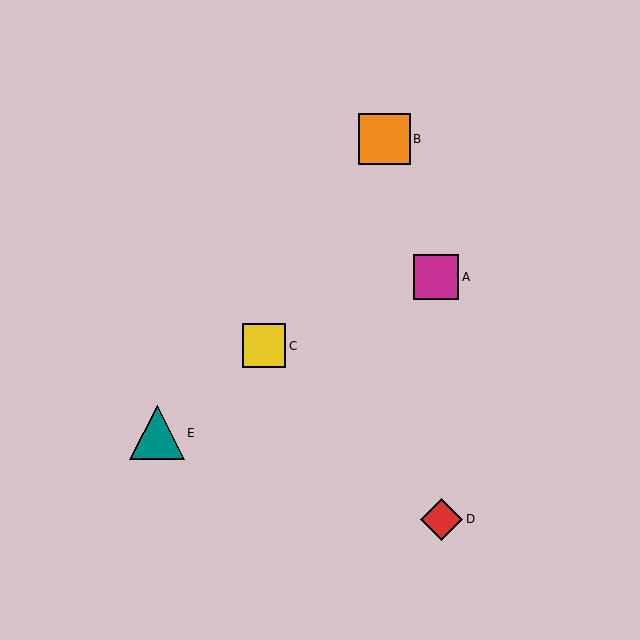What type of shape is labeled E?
Shape E is a teal triangle.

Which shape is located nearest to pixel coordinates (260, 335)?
The yellow square (labeled C) at (264, 346) is nearest to that location.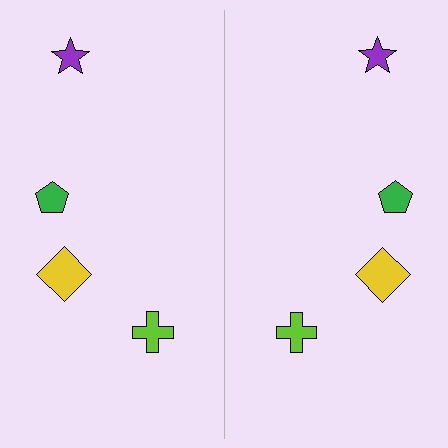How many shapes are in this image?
There are 8 shapes in this image.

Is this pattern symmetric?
Yes, this pattern has bilateral (reflection) symmetry.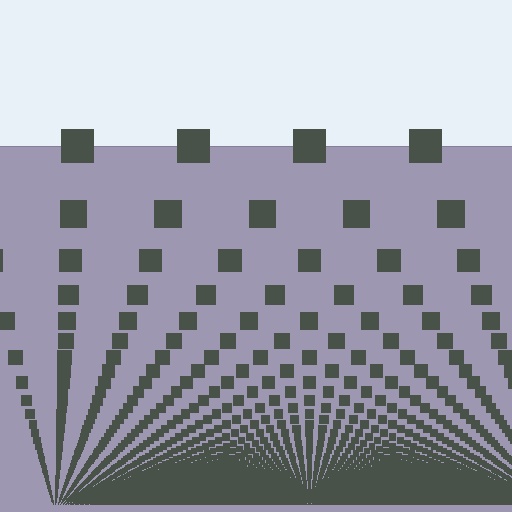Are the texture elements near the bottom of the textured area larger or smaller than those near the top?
Smaller. The gradient is inverted — elements near the bottom are smaller and denser.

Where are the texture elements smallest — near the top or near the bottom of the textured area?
Near the bottom.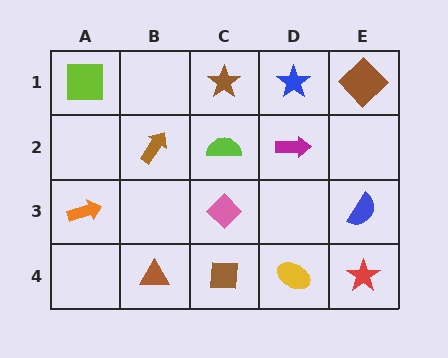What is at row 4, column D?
A yellow ellipse.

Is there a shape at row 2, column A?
No, that cell is empty.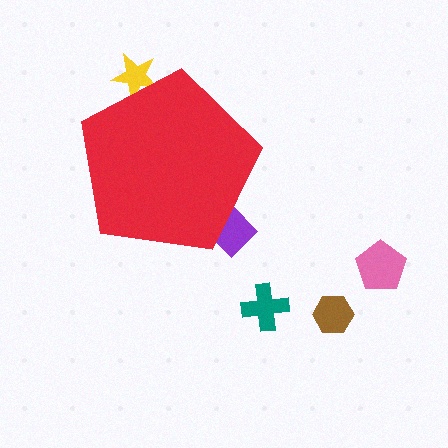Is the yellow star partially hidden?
Yes, the yellow star is partially hidden behind the red pentagon.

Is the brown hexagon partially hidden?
No, the brown hexagon is fully visible.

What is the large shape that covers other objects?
A red pentagon.